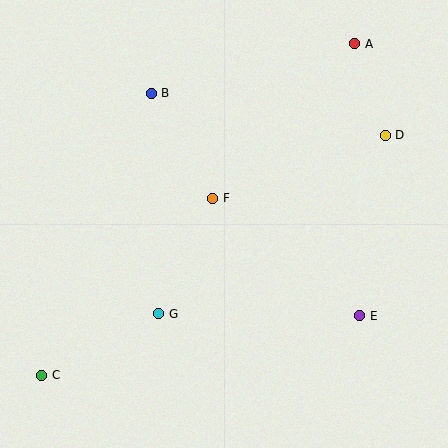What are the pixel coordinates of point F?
Point F is at (213, 198).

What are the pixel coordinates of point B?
Point B is at (151, 93).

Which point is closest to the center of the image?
Point F at (213, 198) is closest to the center.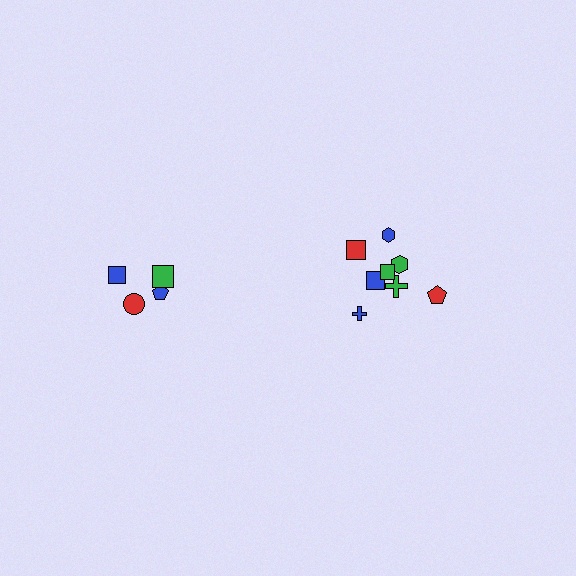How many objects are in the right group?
There are 8 objects.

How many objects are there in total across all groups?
There are 12 objects.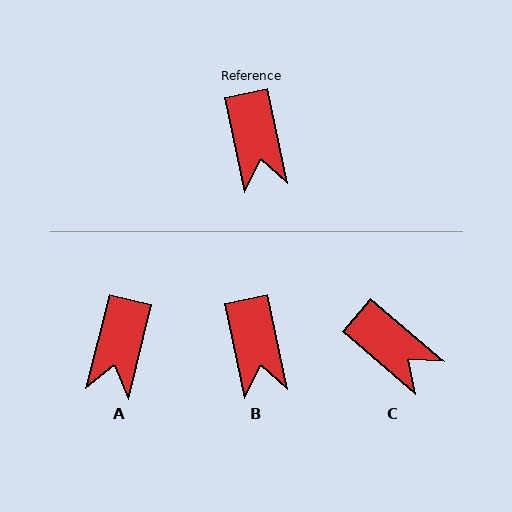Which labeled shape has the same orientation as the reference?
B.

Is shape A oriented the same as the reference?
No, it is off by about 26 degrees.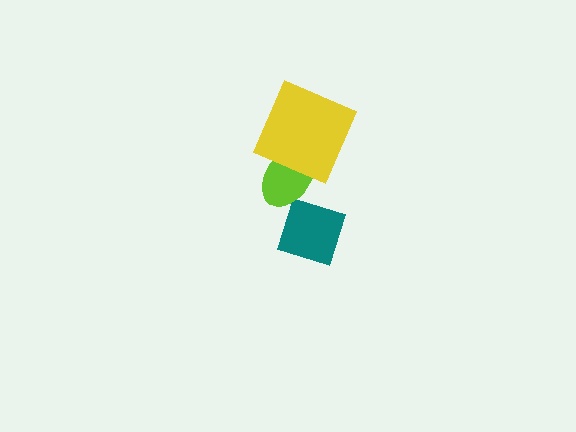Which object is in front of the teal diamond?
The lime ellipse is in front of the teal diamond.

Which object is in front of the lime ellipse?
The yellow square is in front of the lime ellipse.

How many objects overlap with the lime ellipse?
2 objects overlap with the lime ellipse.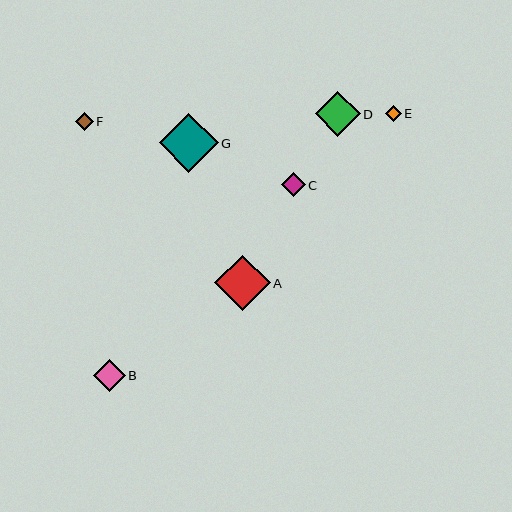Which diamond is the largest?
Diamond G is the largest with a size of approximately 59 pixels.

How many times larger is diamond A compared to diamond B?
Diamond A is approximately 1.7 times the size of diamond B.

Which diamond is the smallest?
Diamond E is the smallest with a size of approximately 16 pixels.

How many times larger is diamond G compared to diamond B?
Diamond G is approximately 1.9 times the size of diamond B.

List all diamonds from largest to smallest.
From largest to smallest: G, A, D, B, C, F, E.